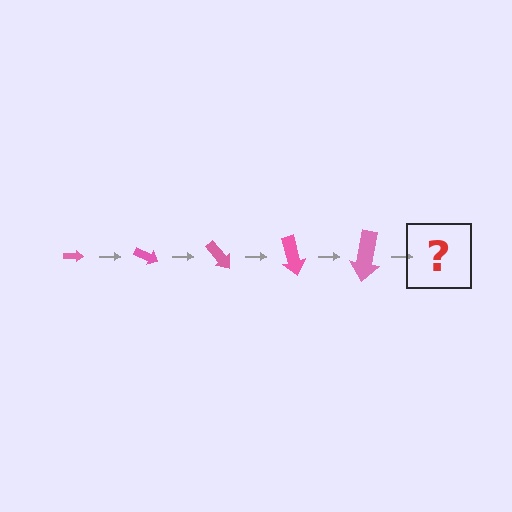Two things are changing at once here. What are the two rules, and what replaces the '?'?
The two rules are that the arrow grows larger each step and it rotates 25 degrees each step. The '?' should be an arrow, larger than the previous one and rotated 125 degrees from the start.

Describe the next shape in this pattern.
It should be an arrow, larger than the previous one and rotated 125 degrees from the start.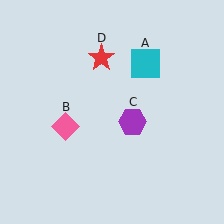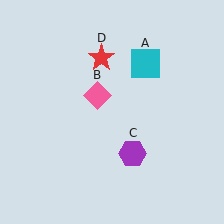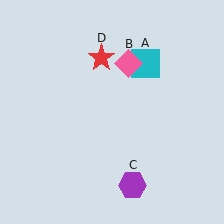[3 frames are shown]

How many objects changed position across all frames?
2 objects changed position: pink diamond (object B), purple hexagon (object C).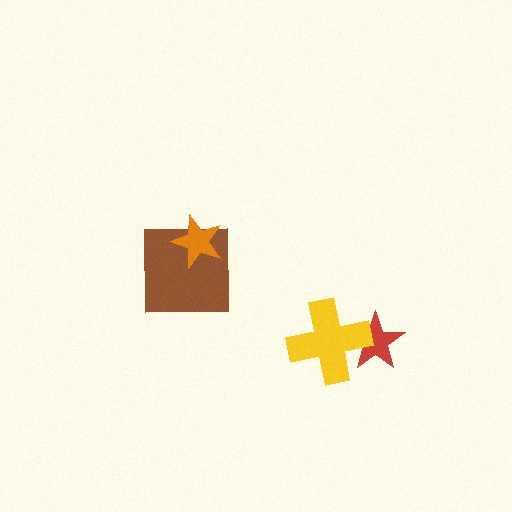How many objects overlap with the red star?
1 object overlaps with the red star.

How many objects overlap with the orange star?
1 object overlaps with the orange star.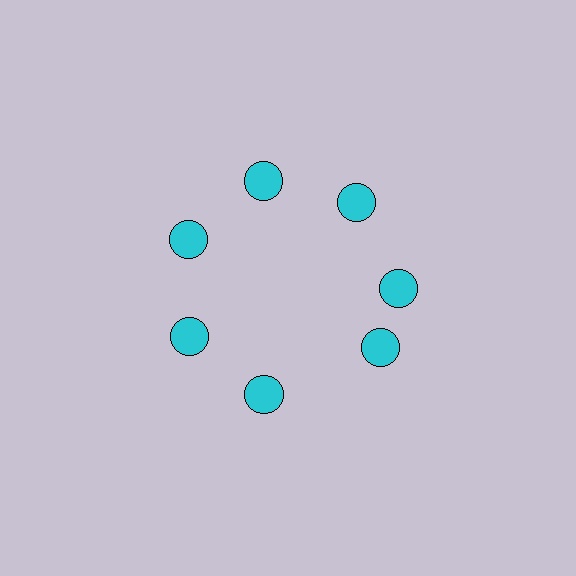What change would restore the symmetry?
The symmetry would be restored by rotating it back into even spacing with its neighbors so that all 7 circles sit at equal angles and equal distance from the center.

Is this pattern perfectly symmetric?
No. The 7 cyan circles are arranged in a ring, but one element near the 5 o'clock position is rotated out of alignment along the ring, breaking the 7-fold rotational symmetry.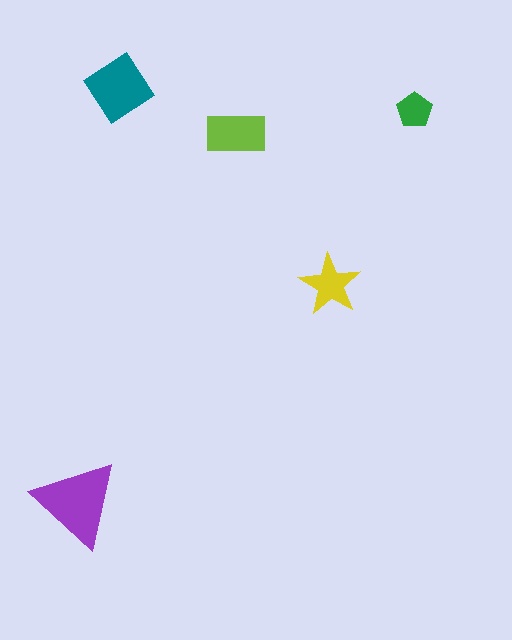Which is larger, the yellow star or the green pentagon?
The yellow star.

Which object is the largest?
The purple triangle.